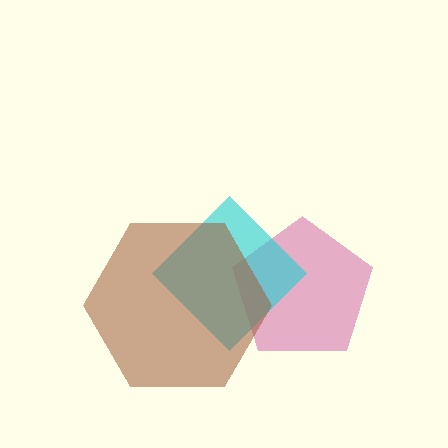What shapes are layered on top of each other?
The layered shapes are: a magenta pentagon, a cyan diamond, a brown hexagon.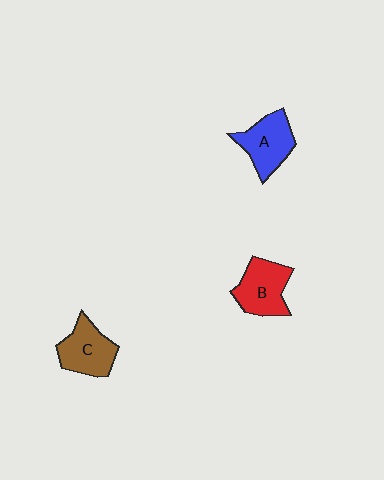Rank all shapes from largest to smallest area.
From largest to smallest: B (red), A (blue), C (brown).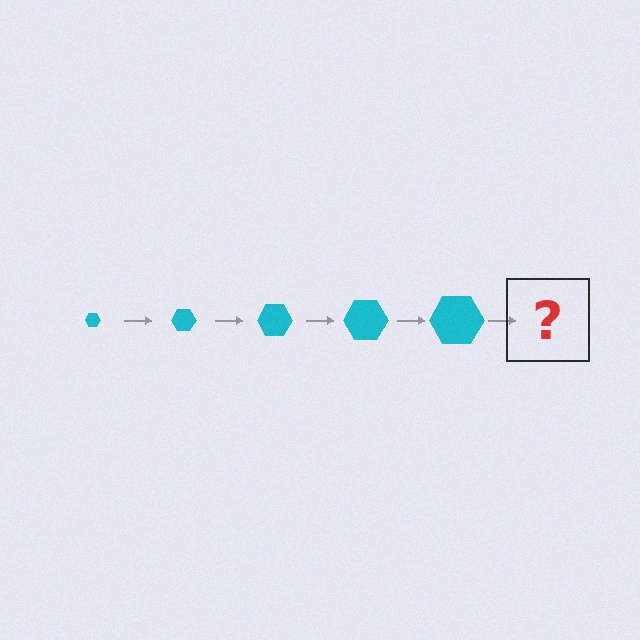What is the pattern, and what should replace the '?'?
The pattern is that the hexagon gets progressively larger each step. The '?' should be a cyan hexagon, larger than the previous one.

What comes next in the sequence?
The next element should be a cyan hexagon, larger than the previous one.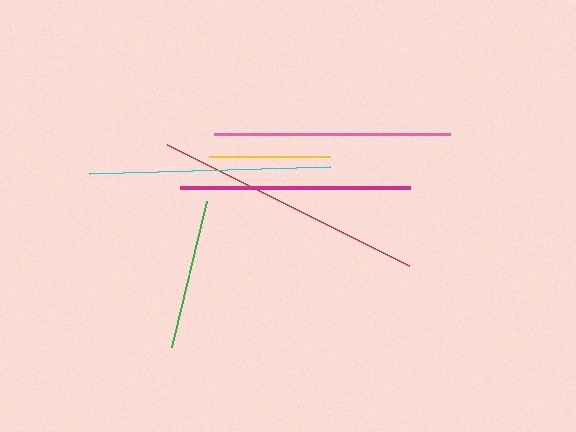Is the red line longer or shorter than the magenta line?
The red line is longer than the magenta line.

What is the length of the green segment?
The green segment is approximately 150 pixels long.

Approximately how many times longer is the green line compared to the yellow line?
The green line is approximately 1.2 times the length of the yellow line.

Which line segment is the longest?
The red line is the longest at approximately 271 pixels.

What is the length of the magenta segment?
The magenta segment is approximately 230 pixels long.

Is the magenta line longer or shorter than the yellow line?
The magenta line is longer than the yellow line.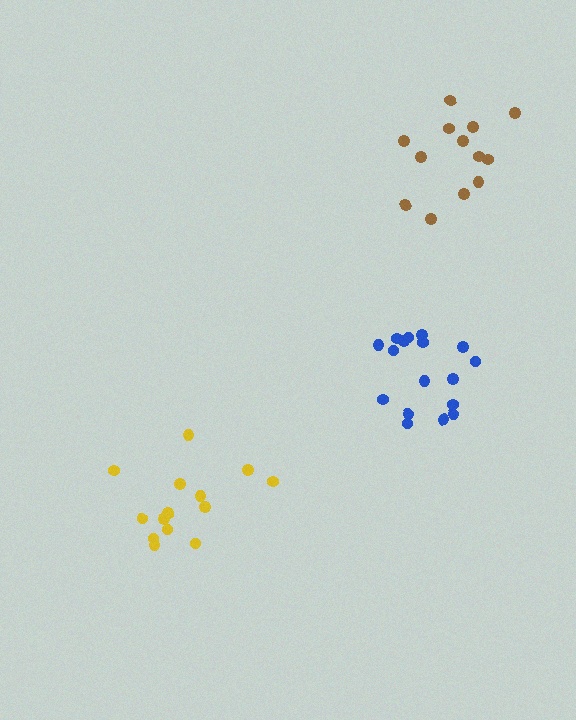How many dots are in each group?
Group 1: 13 dots, Group 2: 14 dots, Group 3: 17 dots (44 total).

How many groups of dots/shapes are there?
There are 3 groups.